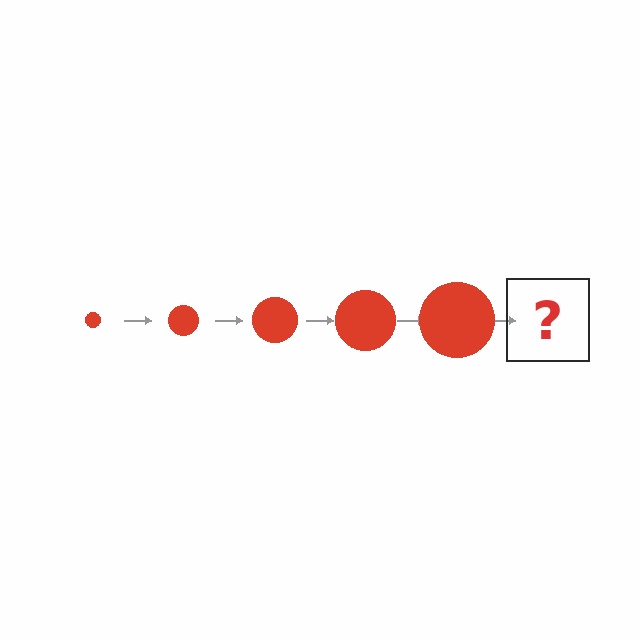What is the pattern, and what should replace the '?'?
The pattern is that the circle gets progressively larger each step. The '?' should be a red circle, larger than the previous one.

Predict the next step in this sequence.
The next step is a red circle, larger than the previous one.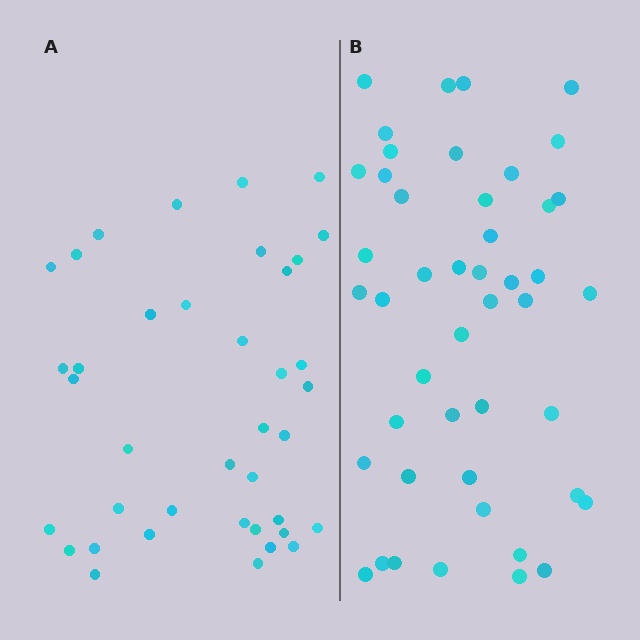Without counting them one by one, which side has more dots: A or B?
Region B (the right region) has more dots.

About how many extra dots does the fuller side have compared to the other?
Region B has roughly 8 or so more dots than region A.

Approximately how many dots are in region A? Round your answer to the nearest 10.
About 40 dots. (The exact count is 39, which rounds to 40.)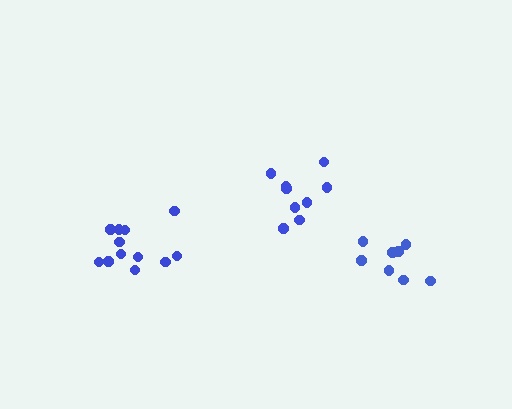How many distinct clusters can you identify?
There are 3 distinct clusters.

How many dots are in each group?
Group 1: 9 dots, Group 2: 12 dots, Group 3: 8 dots (29 total).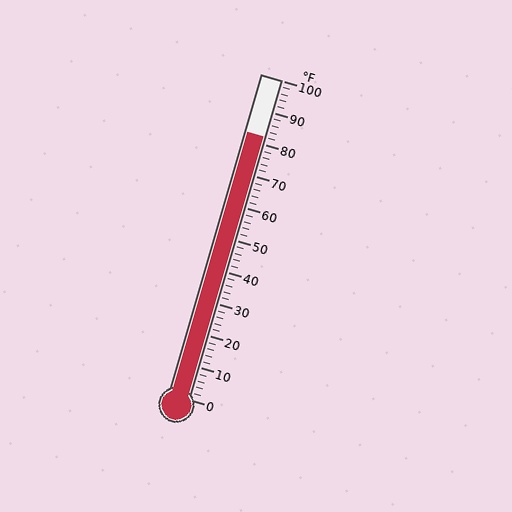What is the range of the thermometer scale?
The thermometer scale ranges from 0°F to 100°F.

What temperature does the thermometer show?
The thermometer shows approximately 82°F.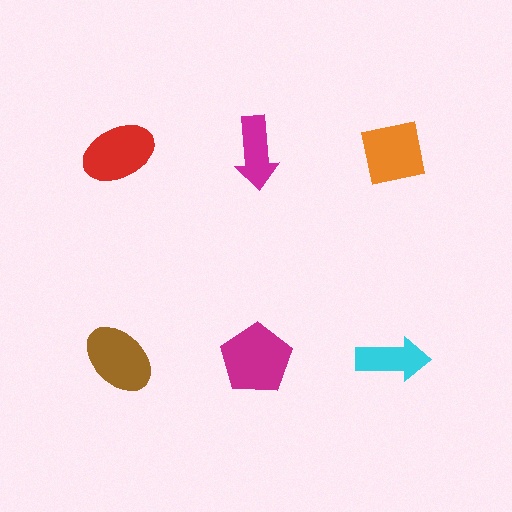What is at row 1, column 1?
A red ellipse.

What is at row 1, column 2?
A magenta arrow.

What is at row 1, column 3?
An orange square.